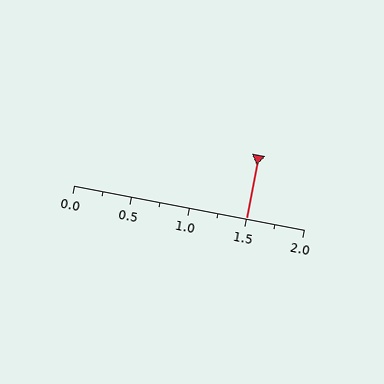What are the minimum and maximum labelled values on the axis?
The axis runs from 0.0 to 2.0.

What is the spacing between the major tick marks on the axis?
The major ticks are spaced 0.5 apart.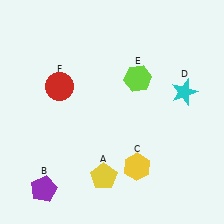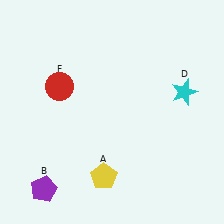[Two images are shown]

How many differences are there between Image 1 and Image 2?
There are 2 differences between the two images.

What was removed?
The yellow hexagon (C), the lime hexagon (E) were removed in Image 2.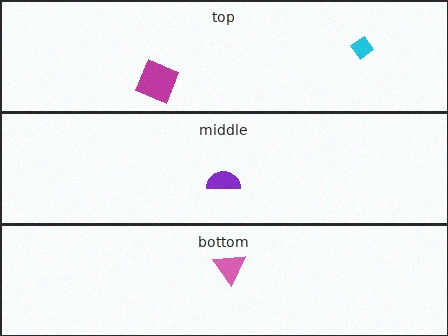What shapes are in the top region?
The cyan diamond, the magenta square.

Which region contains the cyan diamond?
The top region.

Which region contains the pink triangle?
The bottom region.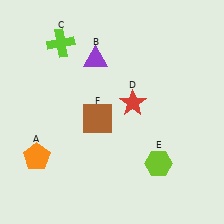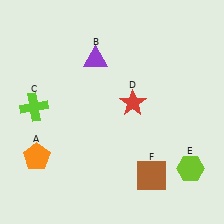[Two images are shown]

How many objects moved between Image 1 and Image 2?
3 objects moved between the two images.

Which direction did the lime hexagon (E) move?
The lime hexagon (E) moved right.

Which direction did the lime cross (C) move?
The lime cross (C) moved down.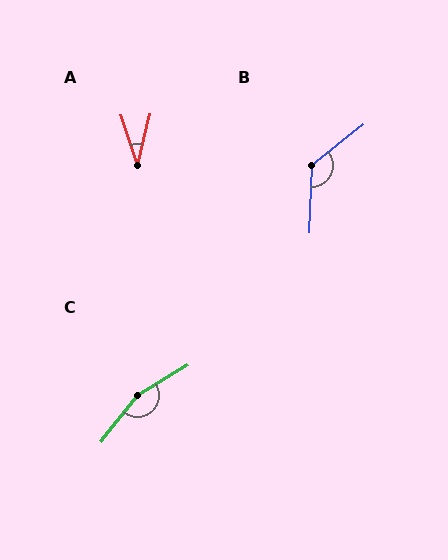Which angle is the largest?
C, at approximately 159 degrees.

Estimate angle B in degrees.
Approximately 131 degrees.